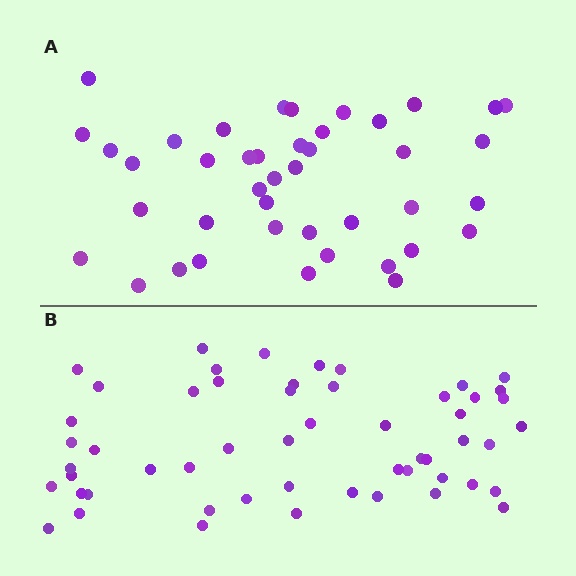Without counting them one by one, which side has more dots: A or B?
Region B (the bottom region) has more dots.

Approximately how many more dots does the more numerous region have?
Region B has roughly 12 or so more dots than region A.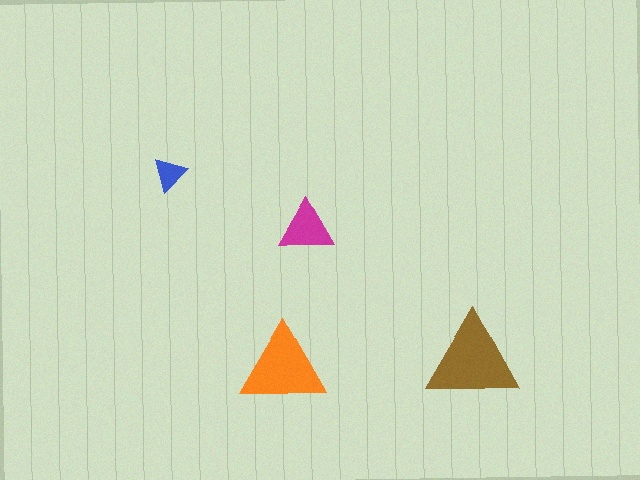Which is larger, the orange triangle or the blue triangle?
The orange one.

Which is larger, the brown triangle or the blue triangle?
The brown one.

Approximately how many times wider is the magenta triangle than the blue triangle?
About 1.5 times wider.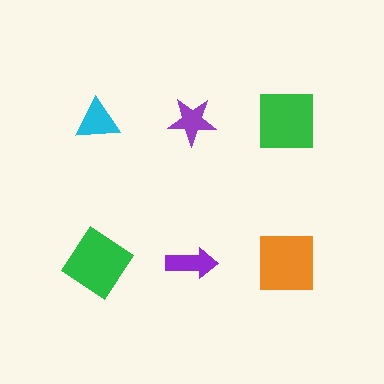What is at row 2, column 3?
An orange square.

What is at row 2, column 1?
A green diamond.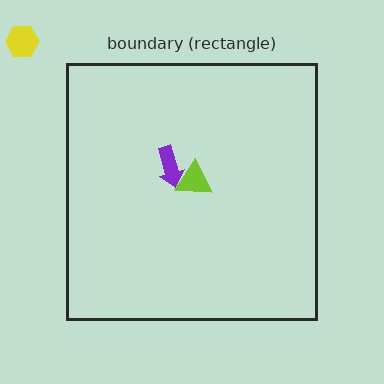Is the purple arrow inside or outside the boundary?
Inside.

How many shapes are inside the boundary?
2 inside, 1 outside.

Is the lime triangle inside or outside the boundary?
Inside.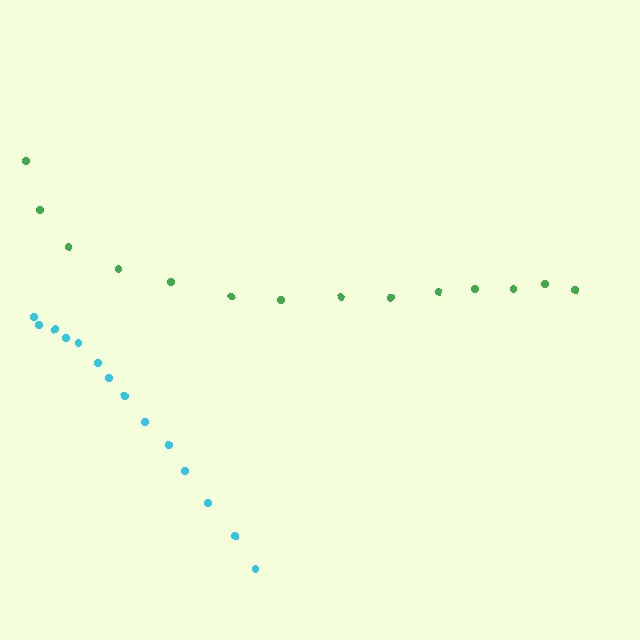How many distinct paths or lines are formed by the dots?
There are 2 distinct paths.